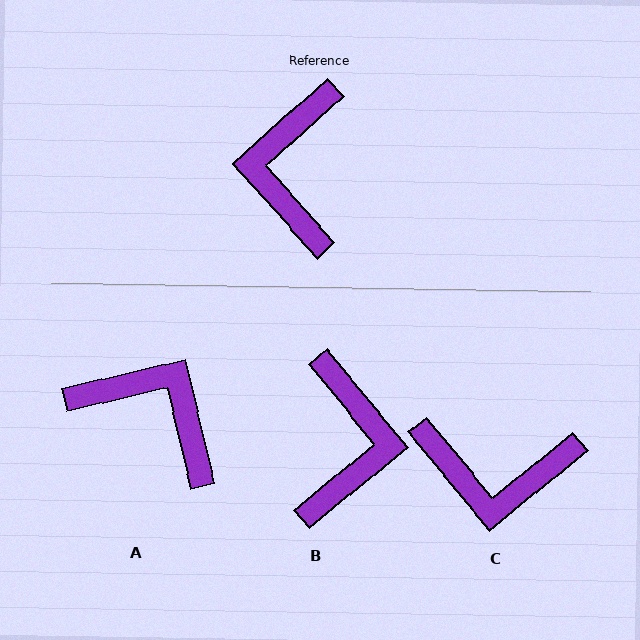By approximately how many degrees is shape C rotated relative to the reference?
Approximately 87 degrees counter-clockwise.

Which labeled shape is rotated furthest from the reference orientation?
B, about 178 degrees away.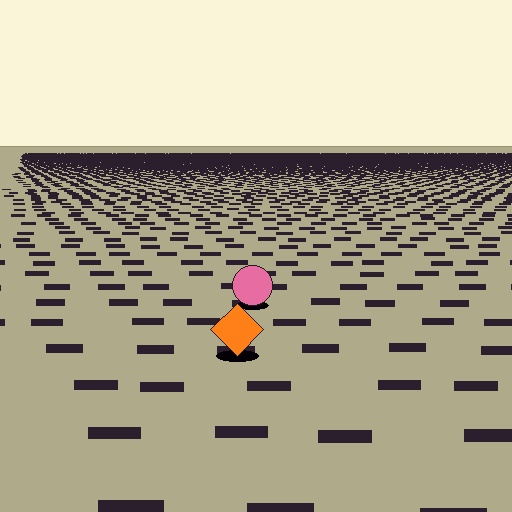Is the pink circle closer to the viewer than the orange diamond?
No. The orange diamond is closer — you can tell from the texture gradient: the ground texture is coarser near it.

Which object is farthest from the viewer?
The pink circle is farthest from the viewer. It appears smaller and the ground texture around it is denser.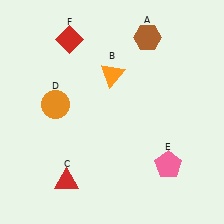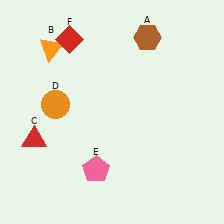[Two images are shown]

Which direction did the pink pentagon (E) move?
The pink pentagon (E) moved left.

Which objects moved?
The objects that moved are: the orange triangle (B), the red triangle (C), the pink pentagon (E).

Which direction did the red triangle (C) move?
The red triangle (C) moved up.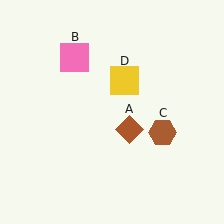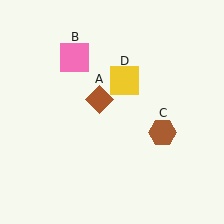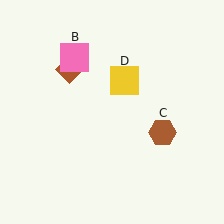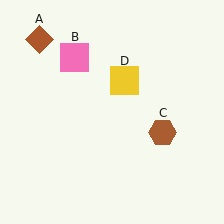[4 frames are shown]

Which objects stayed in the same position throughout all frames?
Pink square (object B) and brown hexagon (object C) and yellow square (object D) remained stationary.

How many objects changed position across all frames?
1 object changed position: brown diamond (object A).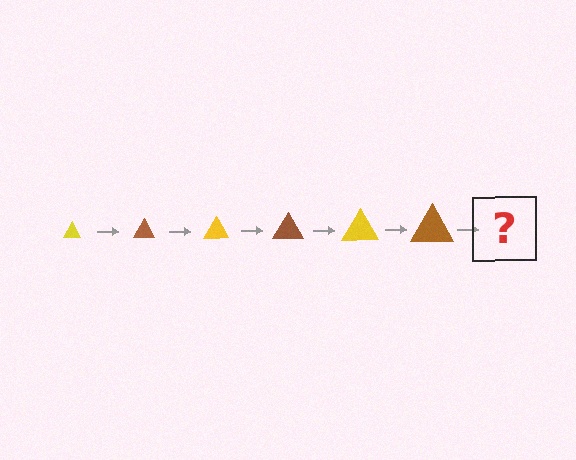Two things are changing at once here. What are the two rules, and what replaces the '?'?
The two rules are that the triangle grows larger each step and the color cycles through yellow and brown. The '?' should be a yellow triangle, larger than the previous one.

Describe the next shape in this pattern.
It should be a yellow triangle, larger than the previous one.